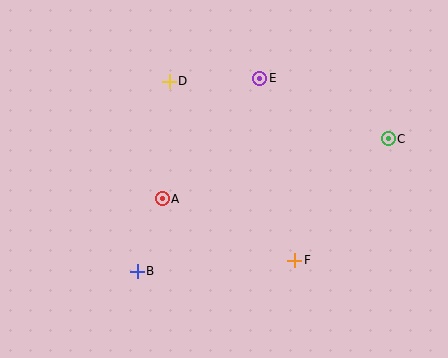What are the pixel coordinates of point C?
Point C is at (388, 139).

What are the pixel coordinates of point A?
Point A is at (162, 199).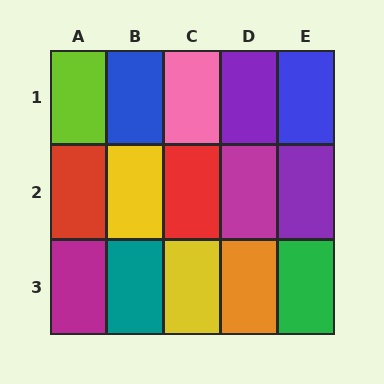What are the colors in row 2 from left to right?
Red, yellow, red, magenta, purple.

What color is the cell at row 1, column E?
Blue.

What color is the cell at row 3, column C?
Yellow.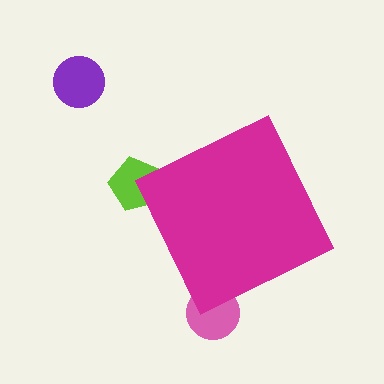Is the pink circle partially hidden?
Yes, the pink circle is partially hidden behind the magenta diamond.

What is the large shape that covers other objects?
A magenta diamond.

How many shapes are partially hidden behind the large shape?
2 shapes are partially hidden.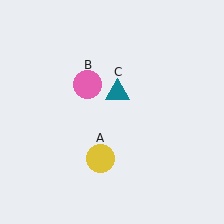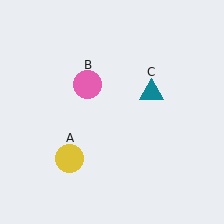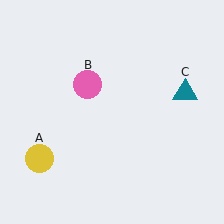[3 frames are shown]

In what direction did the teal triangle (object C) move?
The teal triangle (object C) moved right.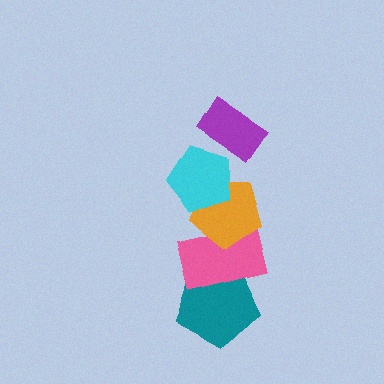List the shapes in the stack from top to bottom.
From top to bottom: the purple rectangle, the cyan pentagon, the orange pentagon, the pink rectangle, the teal pentagon.